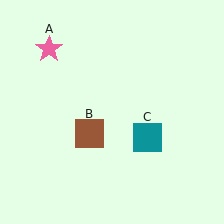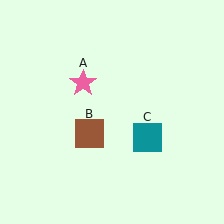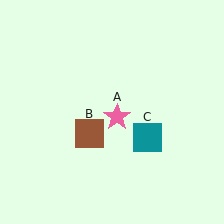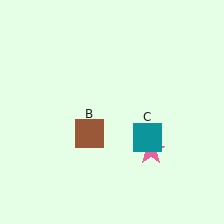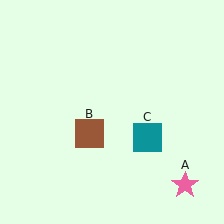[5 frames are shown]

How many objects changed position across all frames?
1 object changed position: pink star (object A).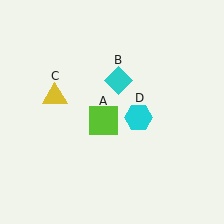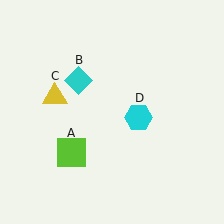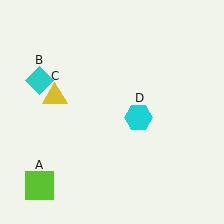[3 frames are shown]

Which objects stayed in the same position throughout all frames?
Yellow triangle (object C) and cyan hexagon (object D) remained stationary.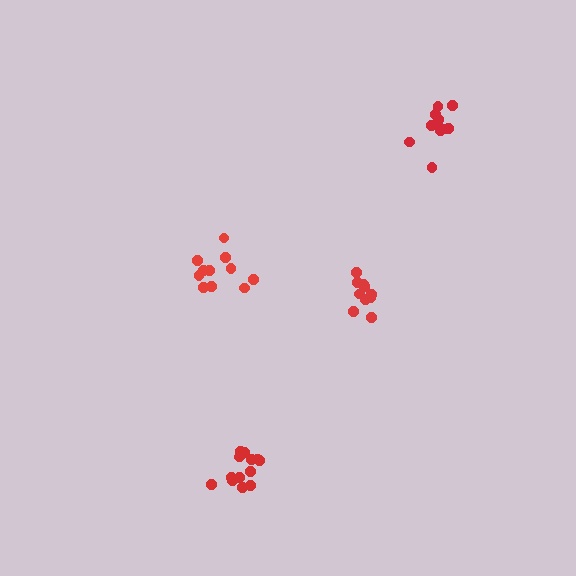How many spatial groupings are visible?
There are 4 spatial groupings.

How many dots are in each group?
Group 1: 11 dots, Group 2: 10 dots, Group 3: 13 dots, Group 4: 11 dots (45 total).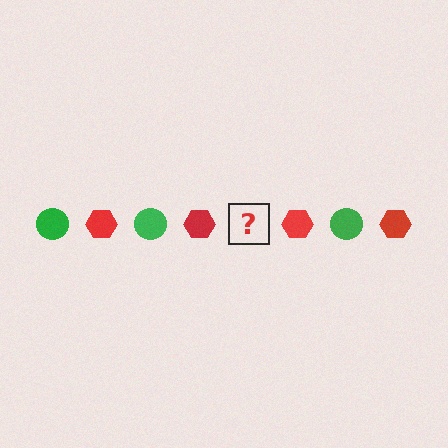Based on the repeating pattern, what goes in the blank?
The blank should be a green circle.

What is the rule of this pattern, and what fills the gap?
The rule is that the pattern alternates between green circle and red hexagon. The gap should be filled with a green circle.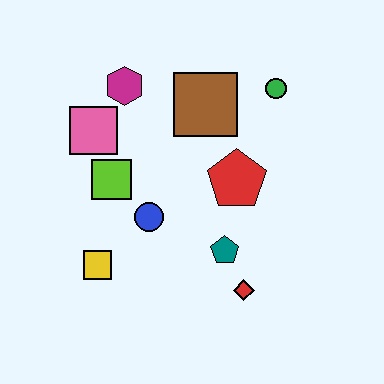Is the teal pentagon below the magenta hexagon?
Yes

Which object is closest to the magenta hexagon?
The pink square is closest to the magenta hexagon.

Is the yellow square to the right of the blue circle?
No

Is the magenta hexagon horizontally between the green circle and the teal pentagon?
No